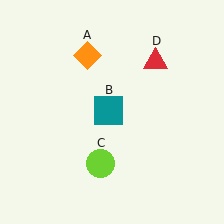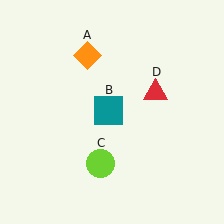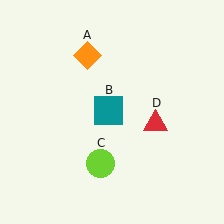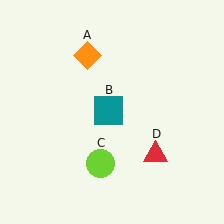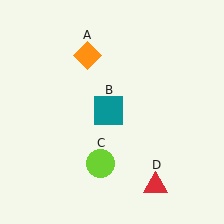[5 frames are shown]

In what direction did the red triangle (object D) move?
The red triangle (object D) moved down.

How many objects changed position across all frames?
1 object changed position: red triangle (object D).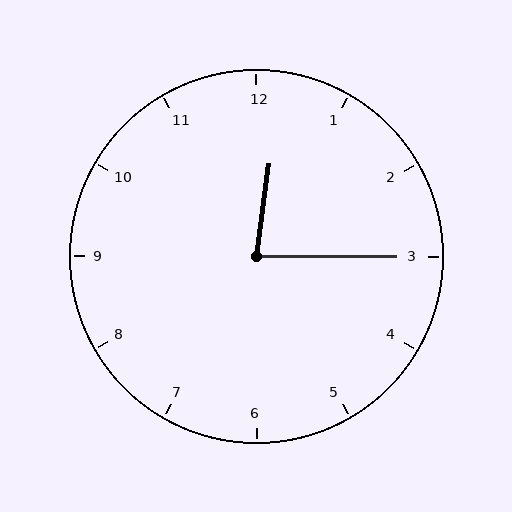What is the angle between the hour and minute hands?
Approximately 82 degrees.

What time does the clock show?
12:15.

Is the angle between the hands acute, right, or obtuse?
It is acute.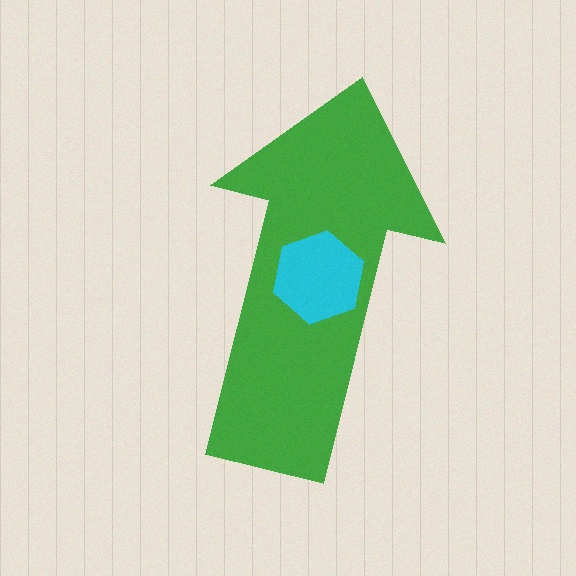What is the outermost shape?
The green arrow.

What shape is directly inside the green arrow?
The cyan hexagon.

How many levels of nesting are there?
2.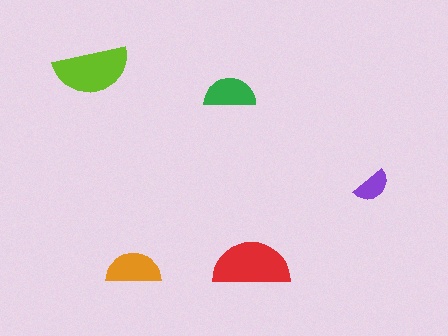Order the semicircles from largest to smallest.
the red one, the lime one, the orange one, the green one, the purple one.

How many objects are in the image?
There are 5 objects in the image.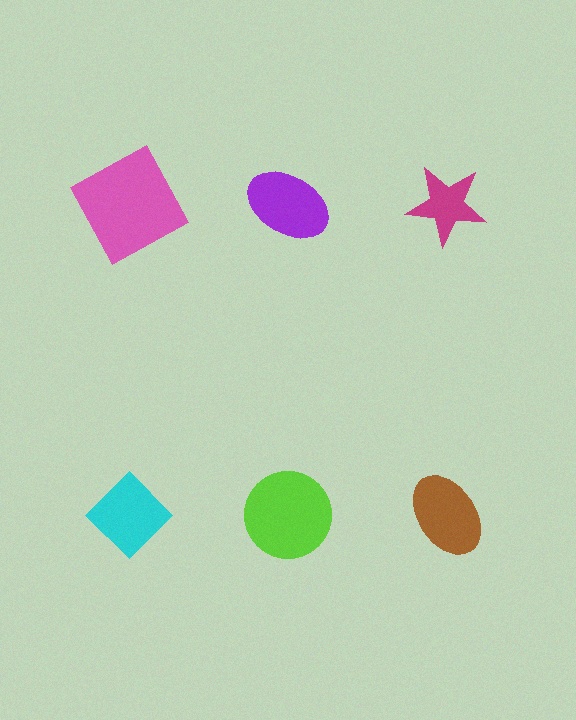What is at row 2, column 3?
A brown ellipse.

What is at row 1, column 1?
A pink square.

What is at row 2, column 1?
A cyan diamond.